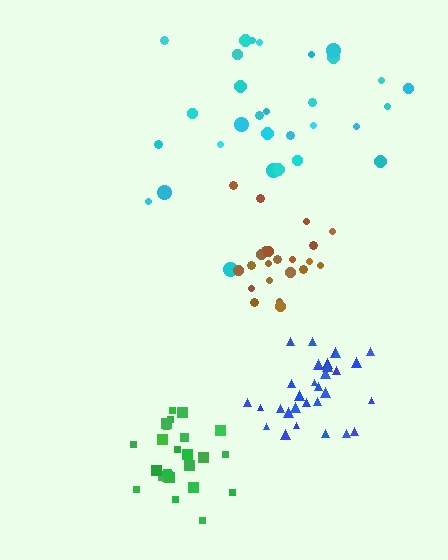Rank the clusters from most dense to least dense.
green, brown, blue, cyan.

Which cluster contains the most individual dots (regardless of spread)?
Blue (31).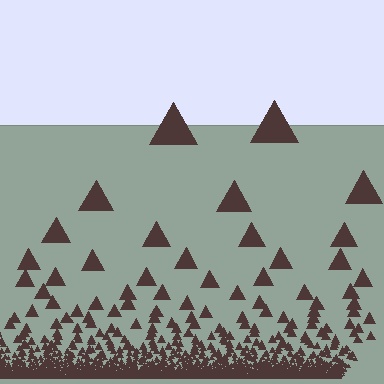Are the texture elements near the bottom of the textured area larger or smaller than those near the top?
Smaller. The gradient is inverted — elements near the bottom are smaller and denser.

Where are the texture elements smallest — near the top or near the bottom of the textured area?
Near the bottom.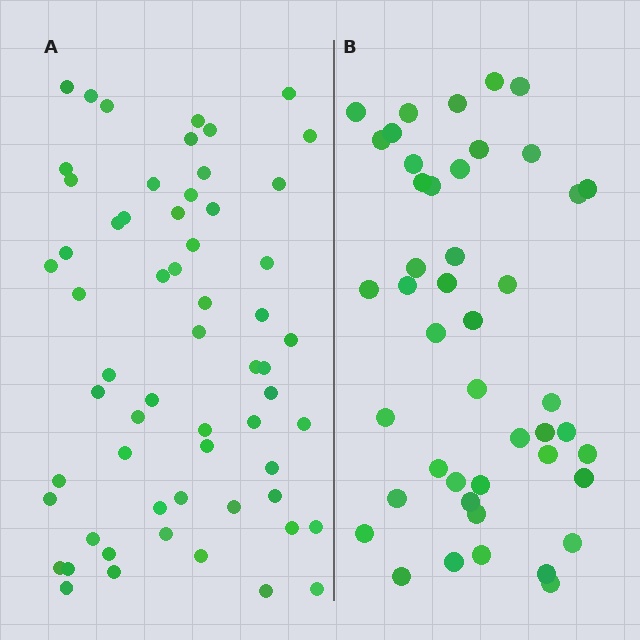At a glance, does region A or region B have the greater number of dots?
Region A (the left region) has more dots.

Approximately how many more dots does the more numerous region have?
Region A has approximately 15 more dots than region B.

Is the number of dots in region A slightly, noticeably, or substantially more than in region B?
Region A has noticeably more, but not dramatically so. The ratio is roughly 1.3 to 1.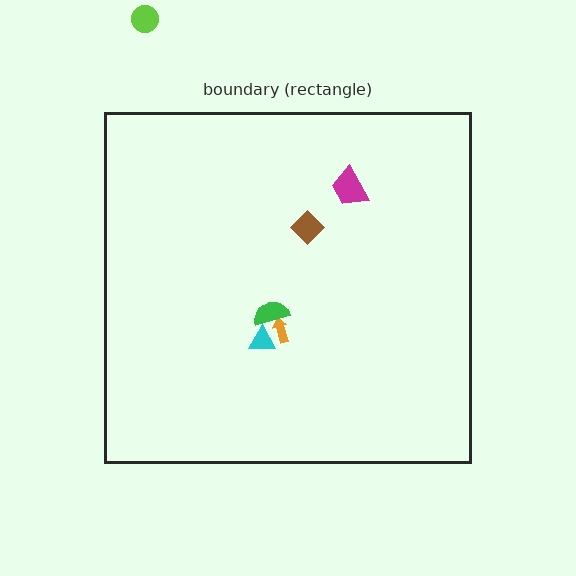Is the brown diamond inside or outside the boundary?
Inside.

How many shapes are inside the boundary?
5 inside, 1 outside.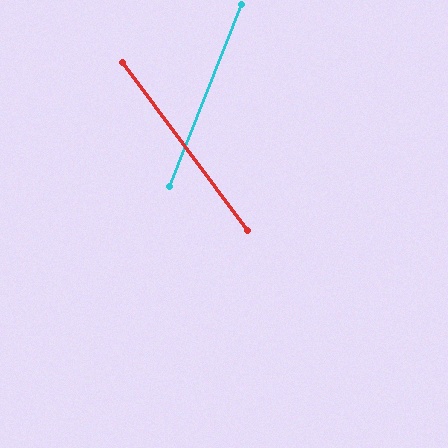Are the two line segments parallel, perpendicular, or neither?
Neither parallel nor perpendicular — they differ by about 58°.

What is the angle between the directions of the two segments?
Approximately 58 degrees.